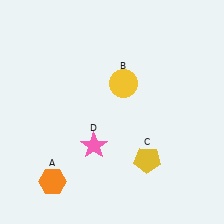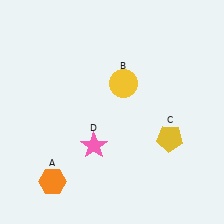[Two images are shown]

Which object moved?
The yellow pentagon (C) moved right.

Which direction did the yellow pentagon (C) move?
The yellow pentagon (C) moved right.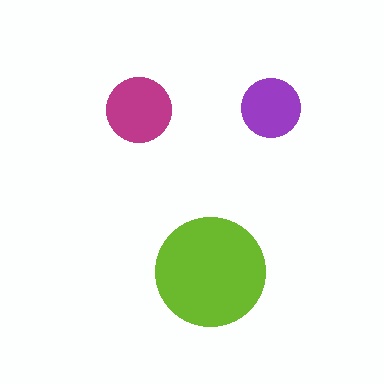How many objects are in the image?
There are 3 objects in the image.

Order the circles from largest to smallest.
the lime one, the magenta one, the purple one.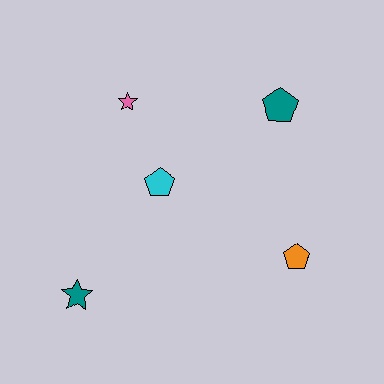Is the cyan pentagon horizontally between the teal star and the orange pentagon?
Yes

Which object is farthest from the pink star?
The orange pentagon is farthest from the pink star.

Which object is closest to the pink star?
The cyan pentagon is closest to the pink star.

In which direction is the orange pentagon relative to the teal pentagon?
The orange pentagon is below the teal pentagon.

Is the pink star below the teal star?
No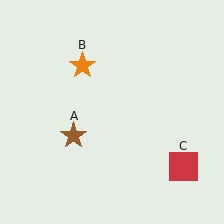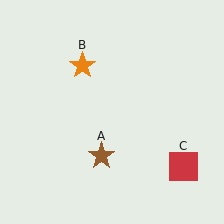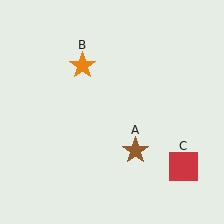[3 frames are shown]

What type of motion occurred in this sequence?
The brown star (object A) rotated counterclockwise around the center of the scene.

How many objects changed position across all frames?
1 object changed position: brown star (object A).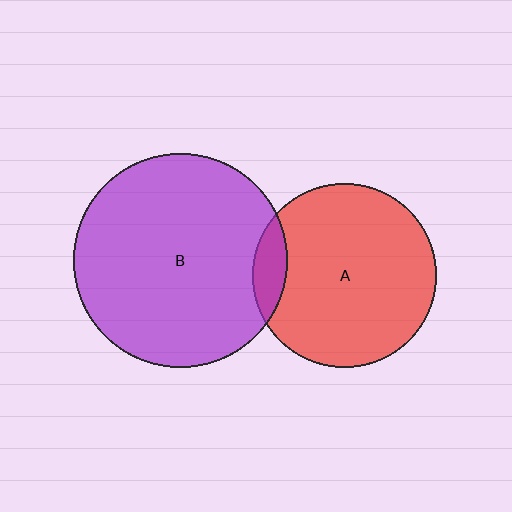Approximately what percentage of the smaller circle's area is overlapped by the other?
Approximately 10%.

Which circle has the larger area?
Circle B (purple).